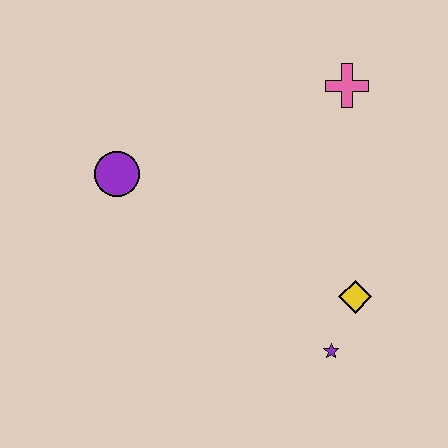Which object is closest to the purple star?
The yellow diamond is closest to the purple star.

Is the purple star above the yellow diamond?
No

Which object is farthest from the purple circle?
The purple star is farthest from the purple circle.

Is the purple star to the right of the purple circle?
Yes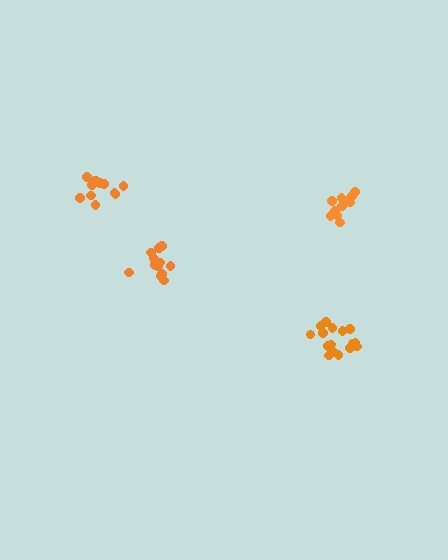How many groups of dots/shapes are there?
There are 4 groups.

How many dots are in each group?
Group 1: 12 dots, Group 2: 13 dots, Group 3: 16 dots, Group 4: 13 dots (54 total).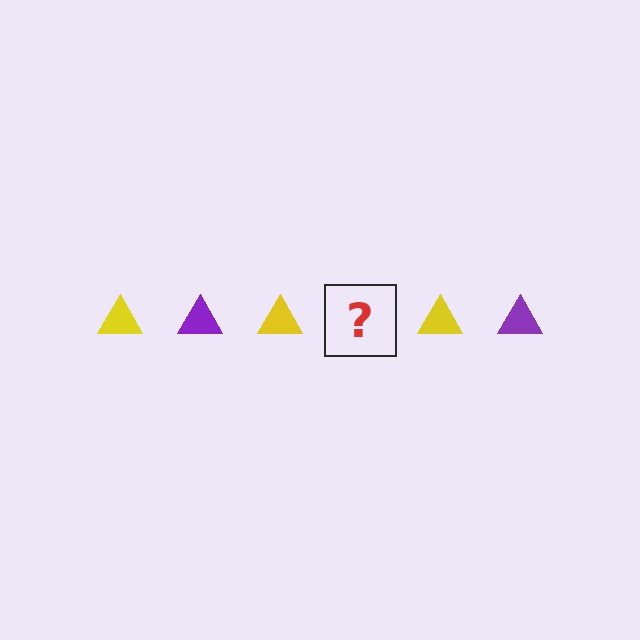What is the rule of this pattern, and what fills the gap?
The rule is that the pattern cycles through yellow, purple triangles. The gap should be filled with a purple triangle.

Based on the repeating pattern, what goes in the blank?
The blank should be a purple triangle.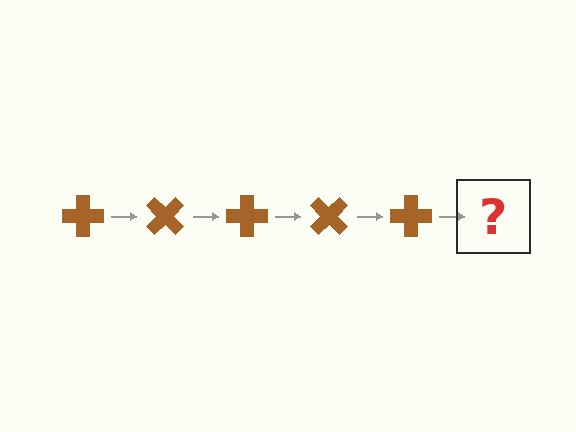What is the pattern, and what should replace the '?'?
The pattern is that the cross rotates 45 degrees each step. The '?' should be a brown cross rotated 225 degrees.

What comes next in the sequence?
The next element should be a brown cross rotated 225 degrees.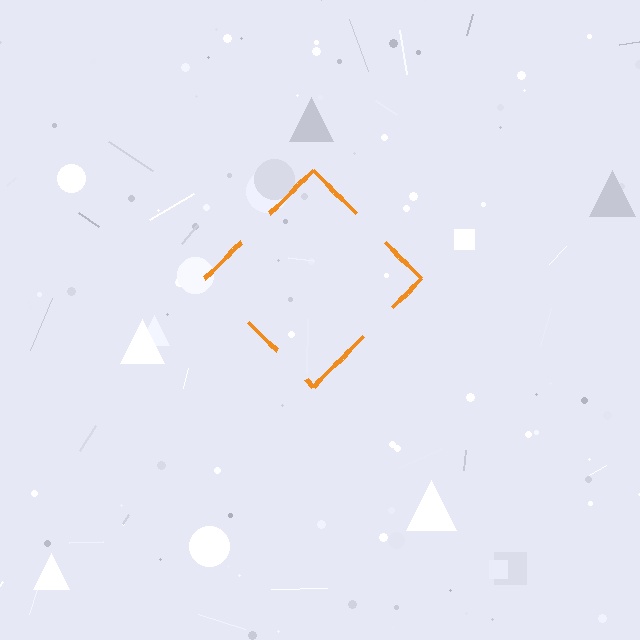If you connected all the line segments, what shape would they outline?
They would outline a diamond.